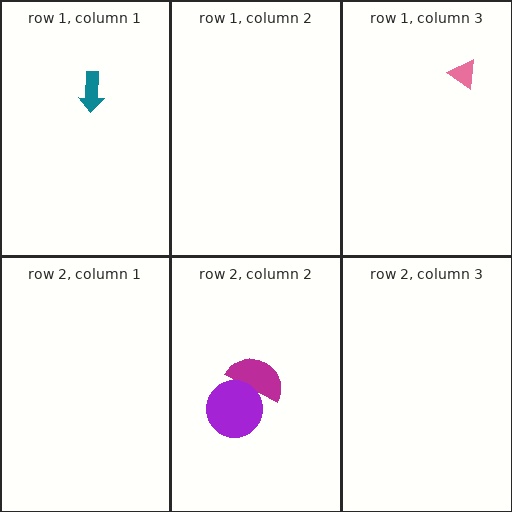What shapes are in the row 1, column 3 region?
The pink triangle.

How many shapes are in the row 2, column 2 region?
2.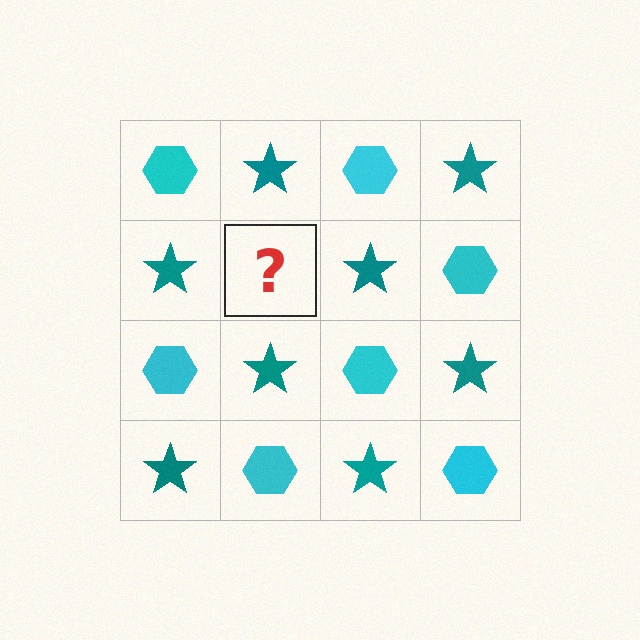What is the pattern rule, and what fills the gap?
The rule is that it alternates cyan hexagon and teal star in a checkerboard pattern. The gap should be filled with a cyan hexagon.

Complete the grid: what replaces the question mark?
The question mark should be replaced with a cyan hexagon.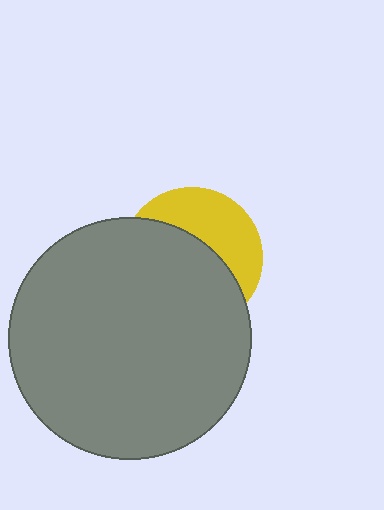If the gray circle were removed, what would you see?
You would see the complete yellow circle.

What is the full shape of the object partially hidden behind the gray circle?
The partially hidden object is a yellow circle.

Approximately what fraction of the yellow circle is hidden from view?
Roughly 61% of the yellow circle is hidden behind the gray circle.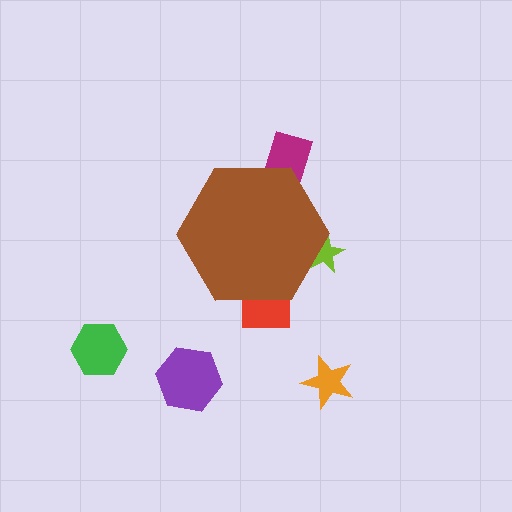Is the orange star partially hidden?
No, the orange star is fully visible.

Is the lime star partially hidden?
Yes, the lime star is partially hidden behind the brown hexagon.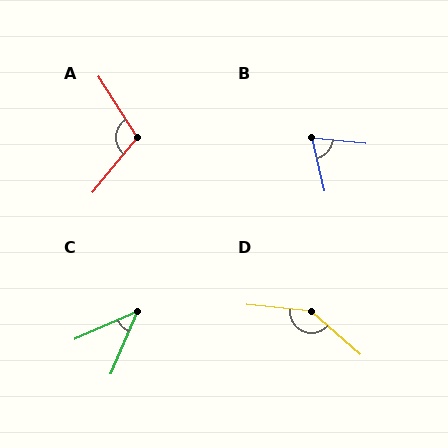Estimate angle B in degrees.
Approximately 71 degrees.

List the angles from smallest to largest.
C (44°), B (71°), A (108°), D (144°).